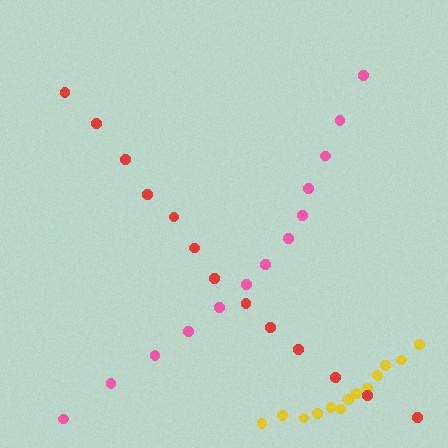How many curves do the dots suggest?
There are 3 distinct paths.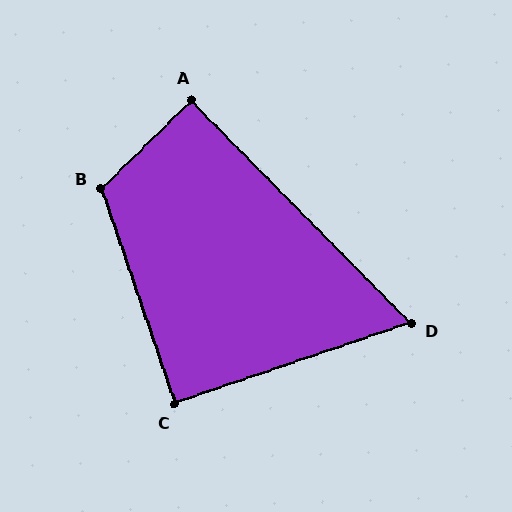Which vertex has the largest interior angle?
B, at approximately 116 degrees.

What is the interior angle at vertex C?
Approximately 90 degrees (approximately right).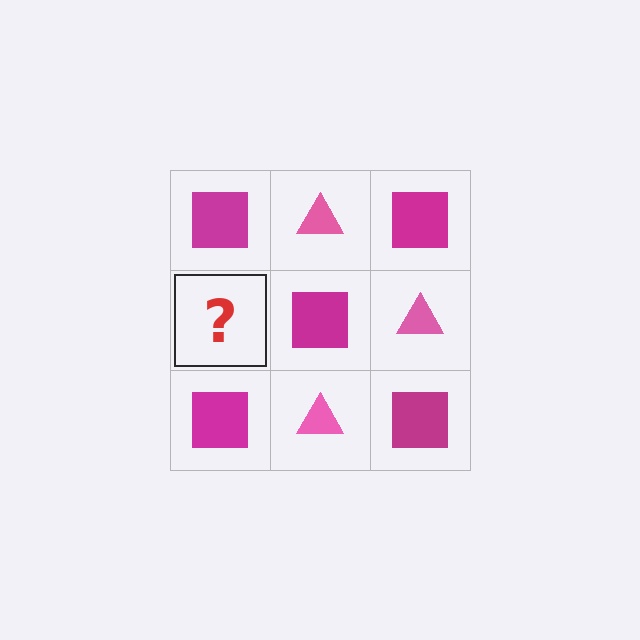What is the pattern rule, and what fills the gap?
The rule is that it alternates magenta square and pink triangle in a checkerboard pattern. The gap should be filled with a pink triangle.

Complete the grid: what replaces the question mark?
The question mark should be replaced with a pink triangle.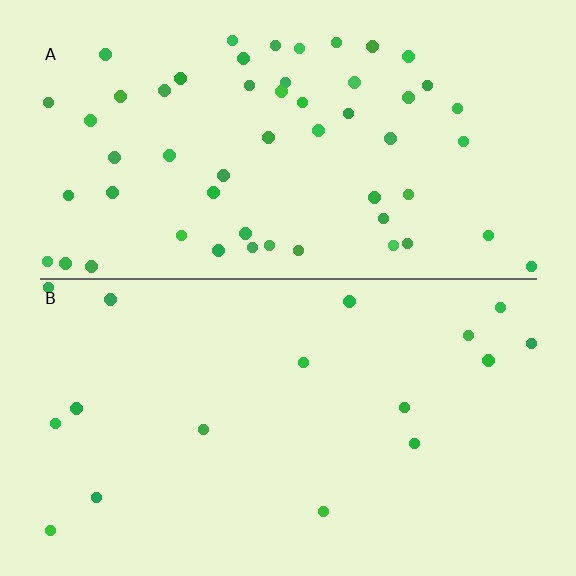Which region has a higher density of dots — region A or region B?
A (the top).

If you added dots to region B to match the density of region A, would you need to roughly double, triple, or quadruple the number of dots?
Approximately triple.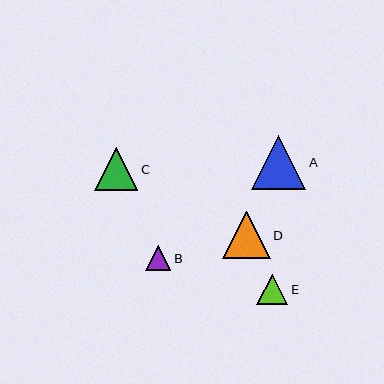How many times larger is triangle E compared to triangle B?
Triangle E is approximately 1.2 times the size of triangle B.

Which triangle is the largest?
Triangle A is the largest with a size of approximately 54 pixels.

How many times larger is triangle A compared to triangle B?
Triangle A is approximately 2.1 times the size of triangle B.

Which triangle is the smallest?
Triangle B is the smallest with a size of approximately 26 pixels.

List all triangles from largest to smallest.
From largest to smallest: A, D, C, E, B.